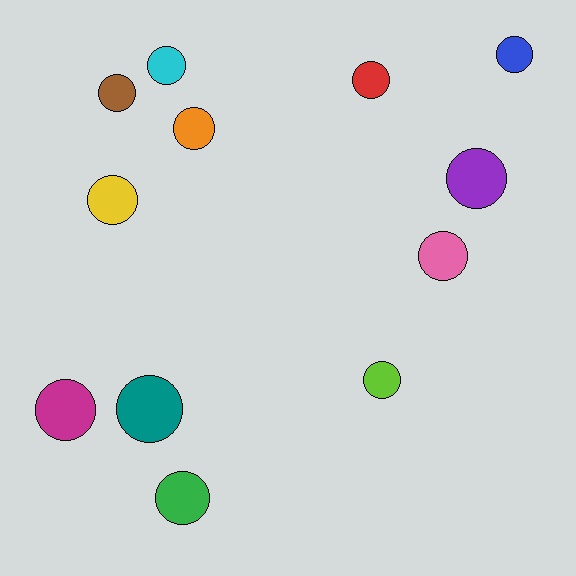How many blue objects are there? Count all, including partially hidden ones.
There is 1 blue object.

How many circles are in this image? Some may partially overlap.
There are 12 circles.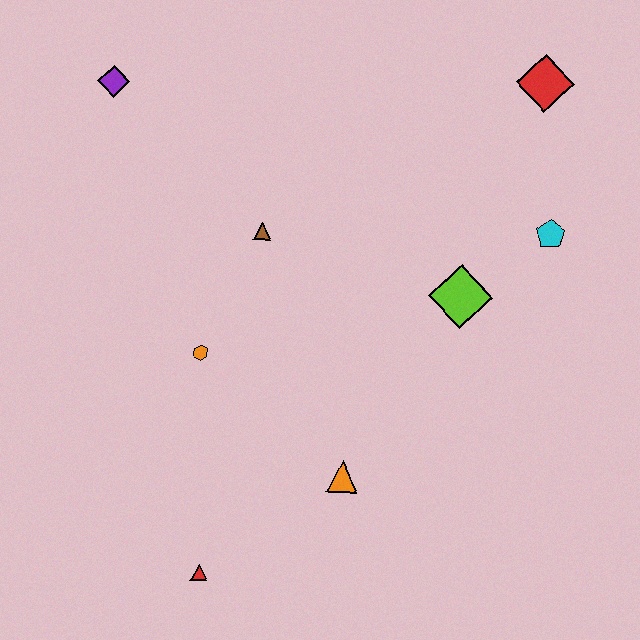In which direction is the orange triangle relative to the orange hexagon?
The orange triangle is to the right of the orange hexagon.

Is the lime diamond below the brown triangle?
Yes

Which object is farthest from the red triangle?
The red diamond is farthest from the red triangle.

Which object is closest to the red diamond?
The cyan pentagon is closest to the red diamond.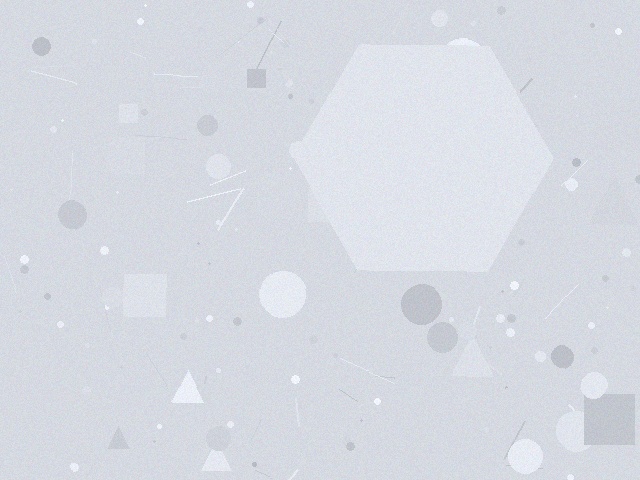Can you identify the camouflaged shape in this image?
The camouflaged shape is a hexagon.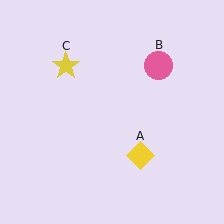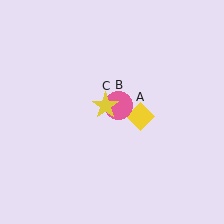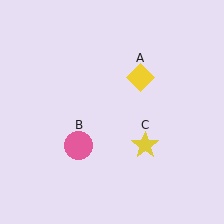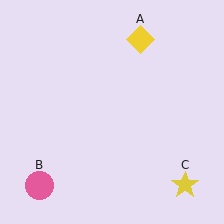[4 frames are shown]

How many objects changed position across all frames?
3 objects changed position: yellow diamond (object A), pink circle (object B), yellow star (object C).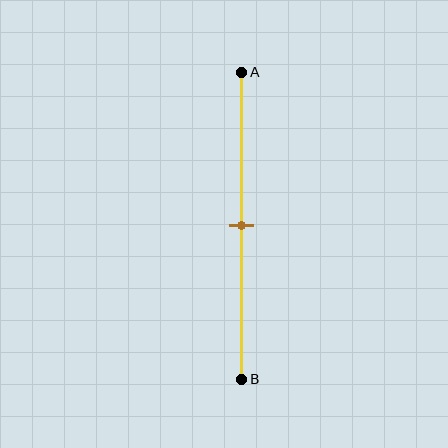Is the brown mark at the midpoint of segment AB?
Yes, the mark is approximately at the midpoint.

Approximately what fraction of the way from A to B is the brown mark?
The brown mark is approximately 50% of the way from A to B.